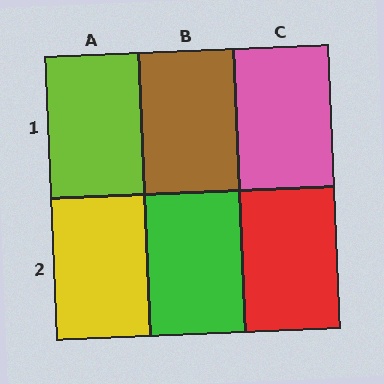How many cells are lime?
1 cell is lime.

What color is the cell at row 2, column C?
Red.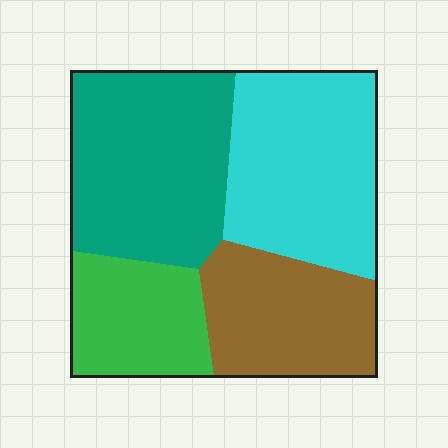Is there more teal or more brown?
Teal.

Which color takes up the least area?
Green, at roughly 15%.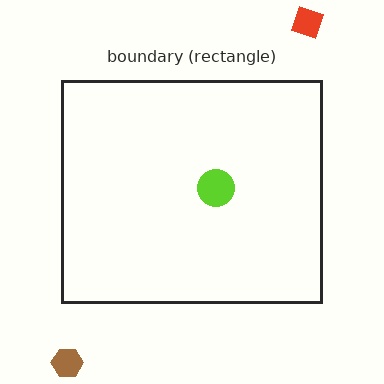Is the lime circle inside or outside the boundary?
Inside.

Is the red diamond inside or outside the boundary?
Outside.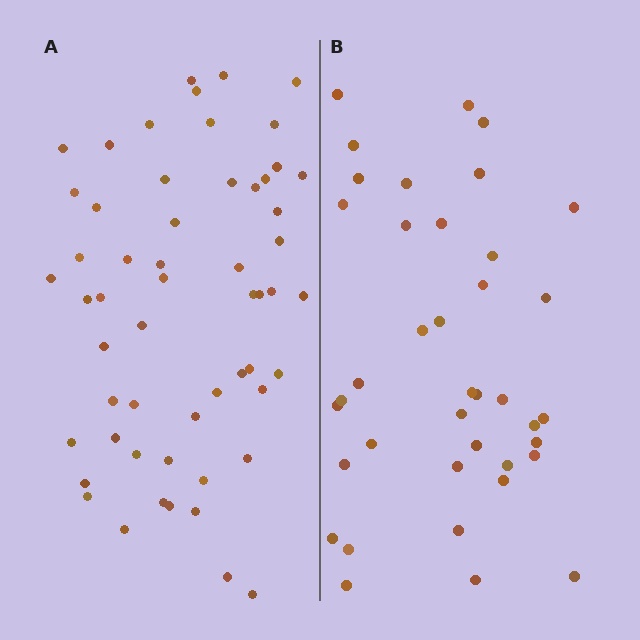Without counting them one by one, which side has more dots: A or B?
Region A (the left region) has more dots.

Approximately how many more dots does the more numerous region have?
Region A has approximately 15 more dots than region B.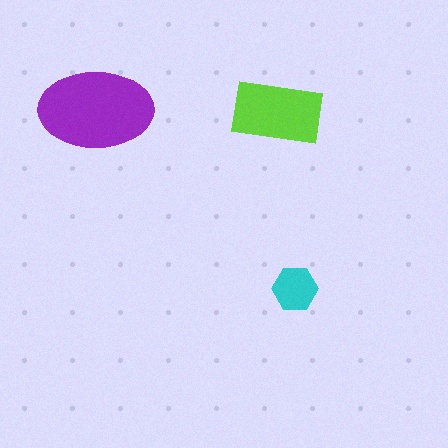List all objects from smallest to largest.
The cyan hexagon, the lime rectangle, the purple ellipse.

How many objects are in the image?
There are 3 objects in the image.